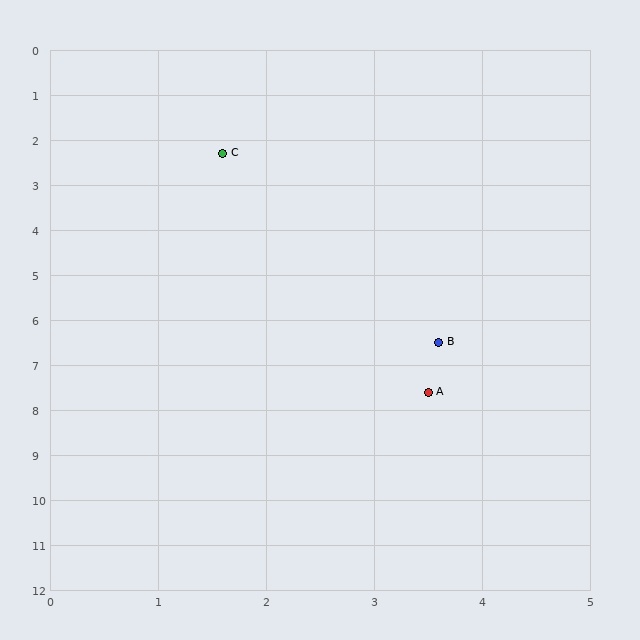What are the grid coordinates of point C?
Point C is at approximately (1.6, 2.3).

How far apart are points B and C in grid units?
Points B and C are about 4.7 grid units apart.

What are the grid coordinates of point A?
Point A is at approximately (3.5, 7.6).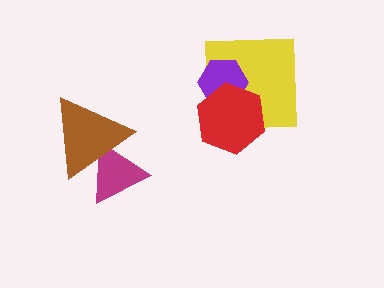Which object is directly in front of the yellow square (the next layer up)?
The purple hexagon is directly in front of the yellow square.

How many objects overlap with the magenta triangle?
1 object overlaps with the magenta triangle.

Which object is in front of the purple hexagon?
The red hexagon is in front of the purple hexagon.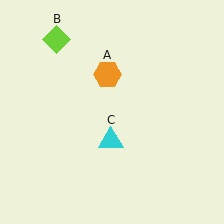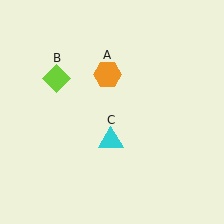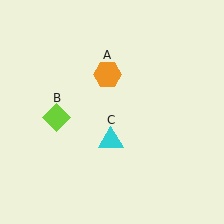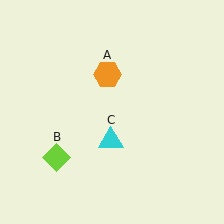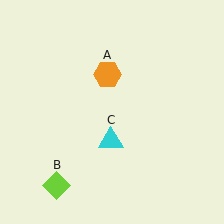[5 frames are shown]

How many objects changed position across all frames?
1 object changed position: lime diamond (object B).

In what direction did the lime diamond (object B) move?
The lime diamond (object B) moved down.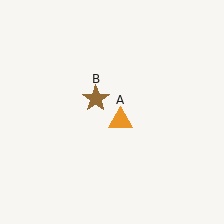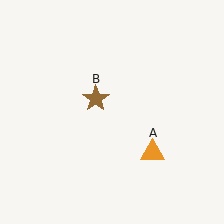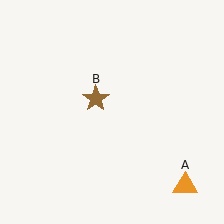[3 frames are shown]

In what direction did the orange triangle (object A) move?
The orange triangle (object A) moved down and to the right.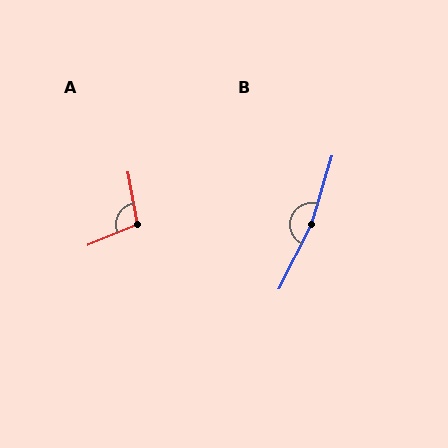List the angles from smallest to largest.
A (102°), B (170°).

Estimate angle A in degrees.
Approximately 102 degrees.